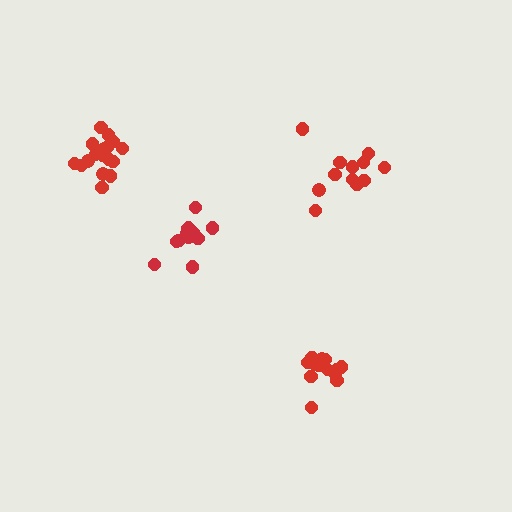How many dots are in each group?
Group 1: 12 dots, Group 2: 17 dots, Group 3: 15 dots, Group 4: 14 dots (58 total).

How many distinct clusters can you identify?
There are 4 distinct clusters.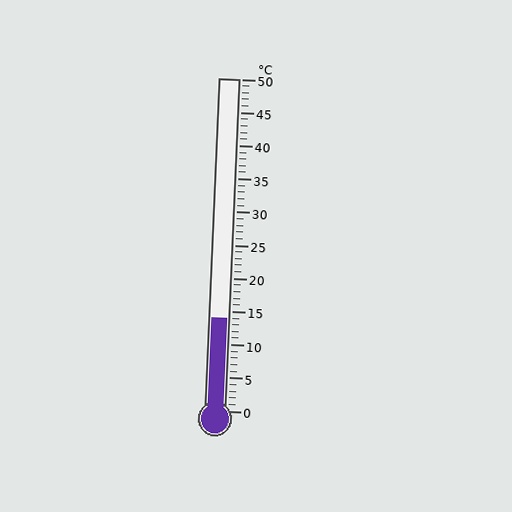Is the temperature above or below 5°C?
The temperature is above 5°C.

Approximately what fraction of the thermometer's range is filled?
The thermometer is filled to approximately 30% of its range.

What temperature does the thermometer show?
The thermometer shows approximately 14°C.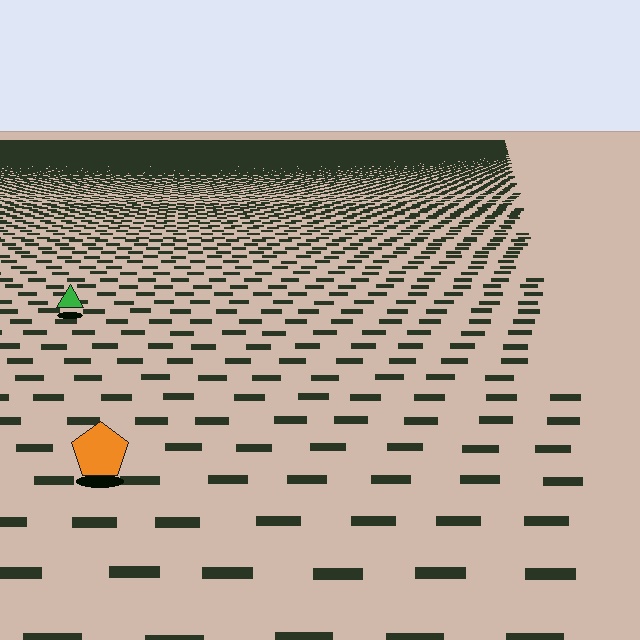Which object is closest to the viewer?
The orange pentagon is closest. The texture marks near it are larger and more spread out.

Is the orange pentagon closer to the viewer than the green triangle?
Yes. The orange pentagon is closer — you can tell from the texture gradient: the ground texture is coarser near it.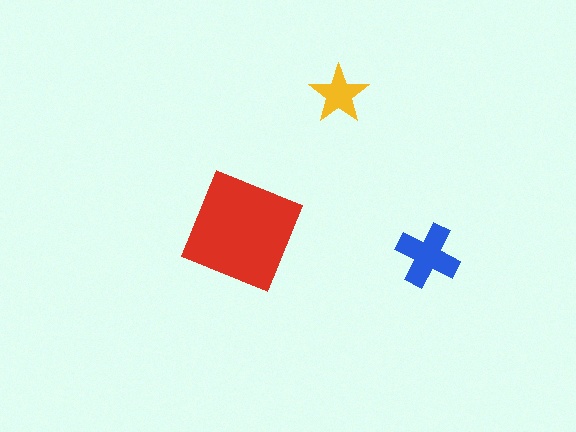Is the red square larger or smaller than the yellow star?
Larger.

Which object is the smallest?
The yellow star.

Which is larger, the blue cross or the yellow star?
The blue cross.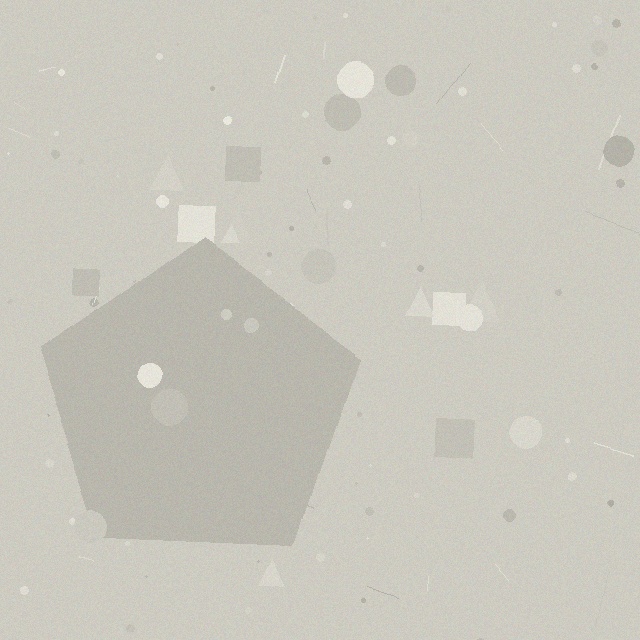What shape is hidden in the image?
A pentagon is hidden in the image.